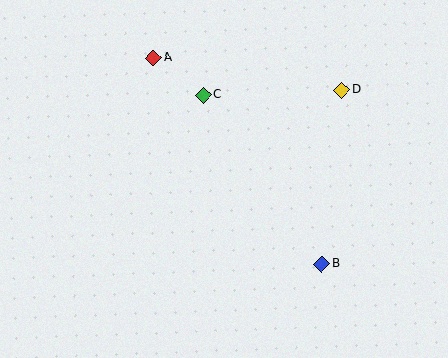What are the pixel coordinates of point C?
Point C is at (203, 95).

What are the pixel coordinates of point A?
Point A is at (153, 58).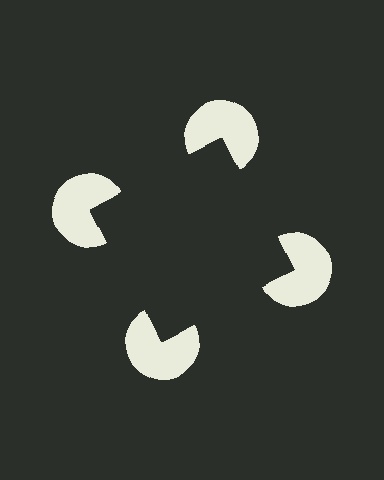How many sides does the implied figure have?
4 sides.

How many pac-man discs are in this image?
There are 4 — one at each vertex of the illusory square.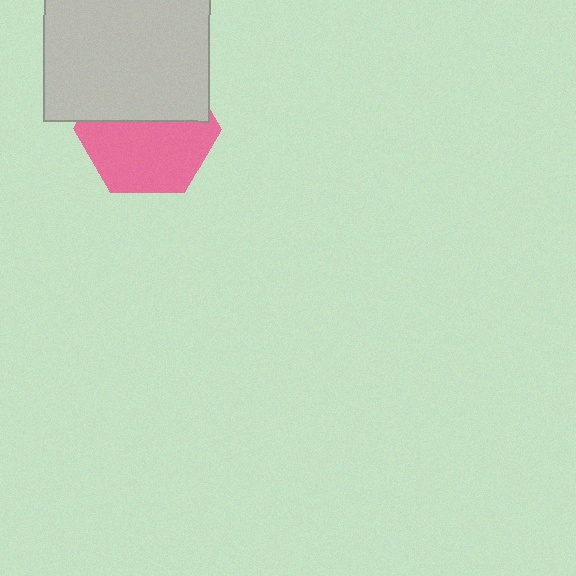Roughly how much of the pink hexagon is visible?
About half of it is visible (roughly 56%).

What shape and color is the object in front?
The object in front is a light gray square.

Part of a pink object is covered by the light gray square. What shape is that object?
It is a hexagon.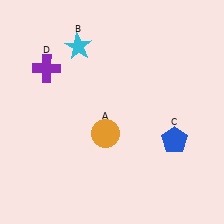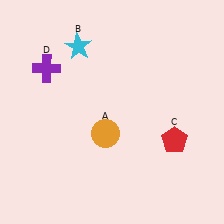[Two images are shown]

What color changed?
The pentagon (C) changed from blue in Image 1 to red in Image 2.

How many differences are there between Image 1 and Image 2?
There is 1 difference between the two images.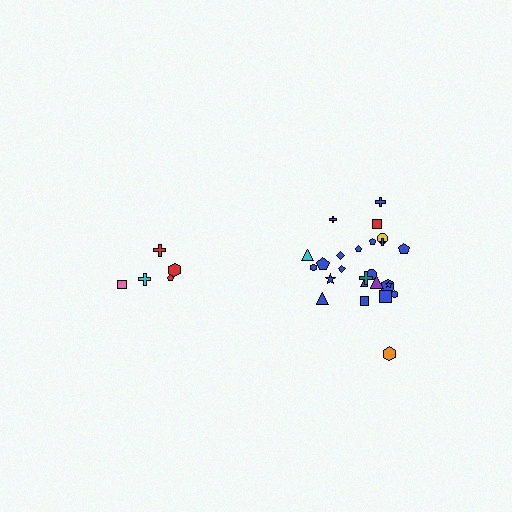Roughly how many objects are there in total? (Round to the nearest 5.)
Roughly 30 objects in total.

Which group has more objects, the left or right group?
The right group.